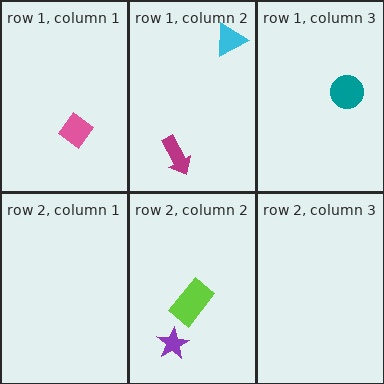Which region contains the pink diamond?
The row 1, column 1 region.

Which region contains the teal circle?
The row 1, column 3 region.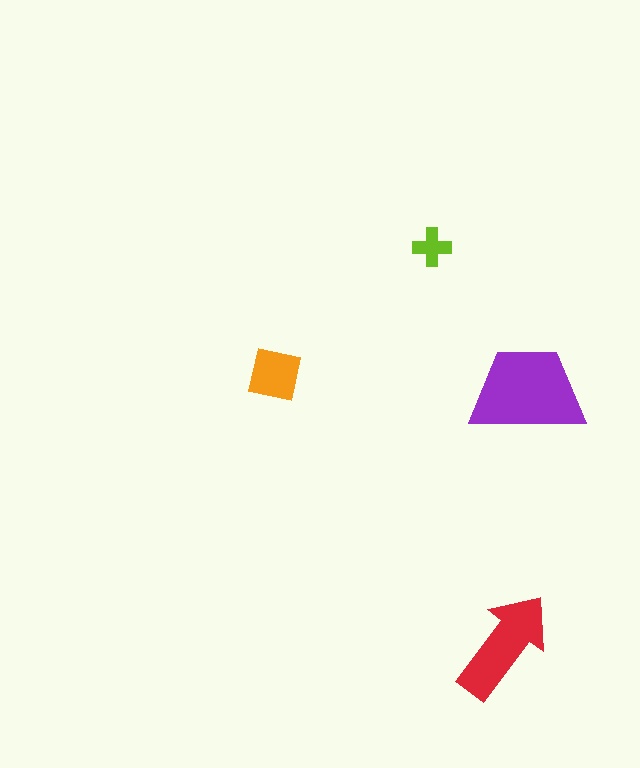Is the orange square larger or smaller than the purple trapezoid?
Smaller.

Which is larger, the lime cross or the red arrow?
The red arrow.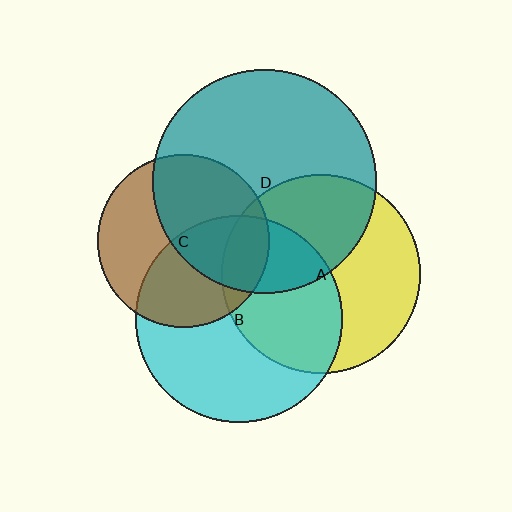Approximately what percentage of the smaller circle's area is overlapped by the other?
Approximately 25%.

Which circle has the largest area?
Circle D (teal).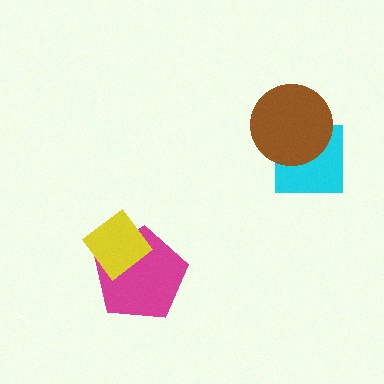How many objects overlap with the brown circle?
1 object overlaps with the brown circle.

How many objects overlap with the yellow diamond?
1 object overlaps with the yellow diamond.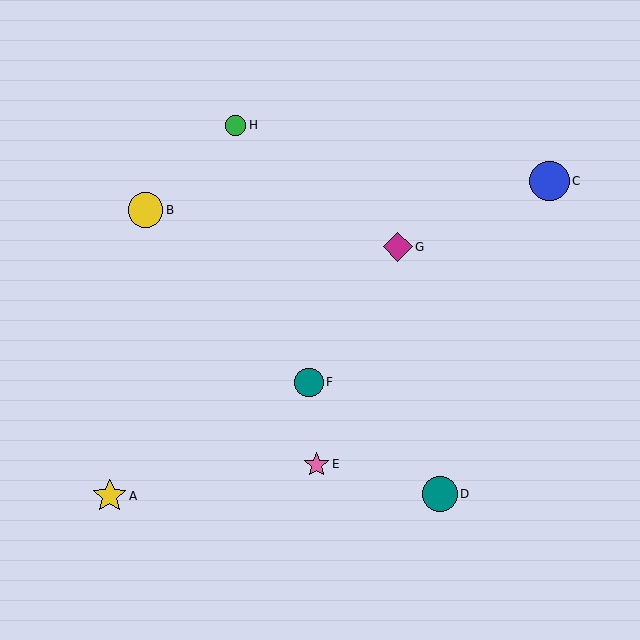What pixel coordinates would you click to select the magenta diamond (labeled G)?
Click at (398, 247) to select the magenta diamond G.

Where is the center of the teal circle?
The center of the teal circle is at (309, 382).